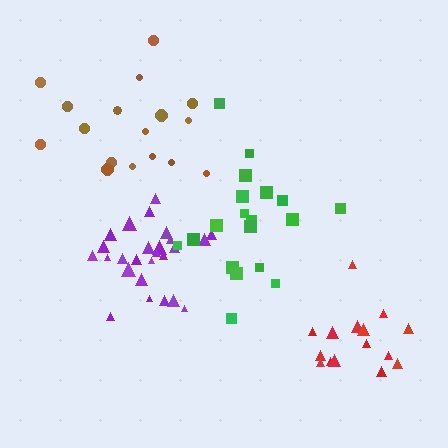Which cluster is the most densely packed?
Purple.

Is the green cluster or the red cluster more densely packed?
Red.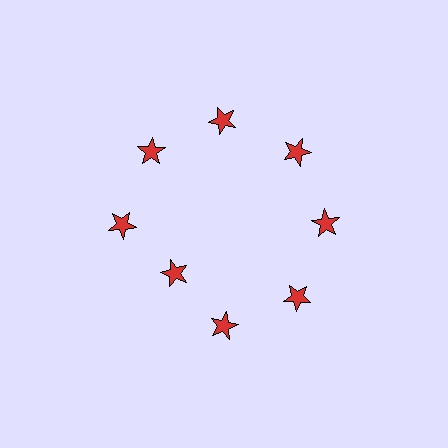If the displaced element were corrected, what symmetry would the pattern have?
It would have 8-fold rotational symmetry — the pattern would map onto itself every 45 degrees.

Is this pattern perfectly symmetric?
No. The 8 red stars are arranged in a ring, but one element near the 8 o'clock position is pulled inward toward the center, breaking the 8-fold rotational symmetry.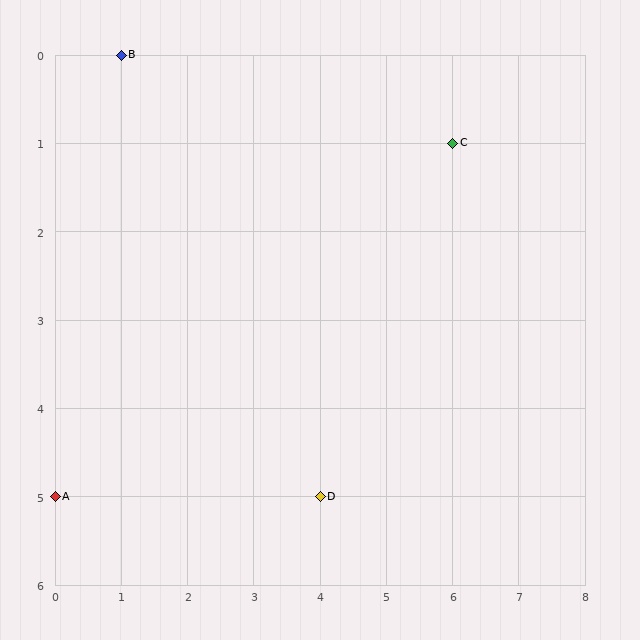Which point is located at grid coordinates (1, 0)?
Point B is at (1, 0).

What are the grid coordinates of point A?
Point A is at grid coordinates (0, 5).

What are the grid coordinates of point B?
Point B is at grid coordinates (1, 0).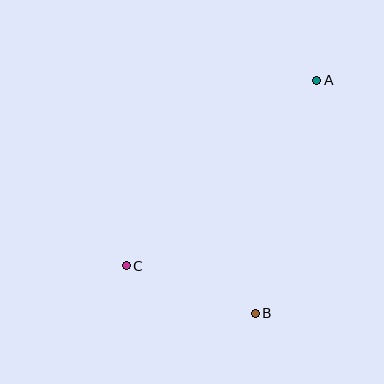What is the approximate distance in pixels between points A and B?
The distance between A and B is approximately 241 pixels.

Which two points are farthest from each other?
Points A and C are farthest from each other.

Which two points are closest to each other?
Points B and C are closest to each other.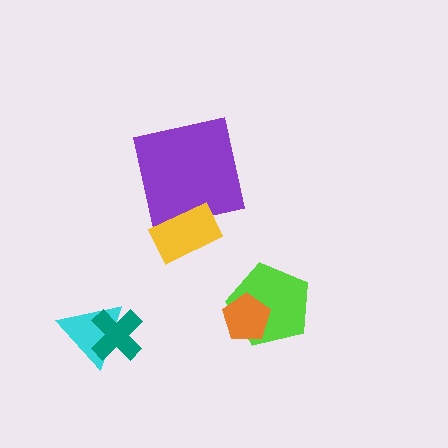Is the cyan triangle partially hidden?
Yes, it is partially covered by another shape.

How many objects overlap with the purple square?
1 object overlaps with the purple square.